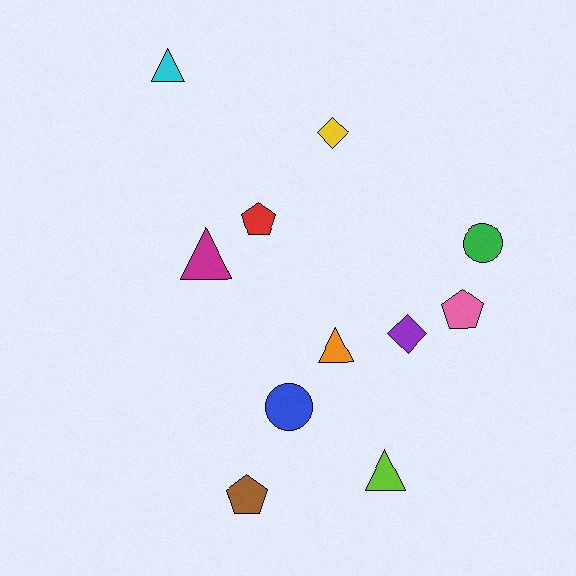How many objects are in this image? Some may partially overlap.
There are 11 objects.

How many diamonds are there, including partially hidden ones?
There are 2 diamonds.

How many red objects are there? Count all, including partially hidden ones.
There is 1 red object.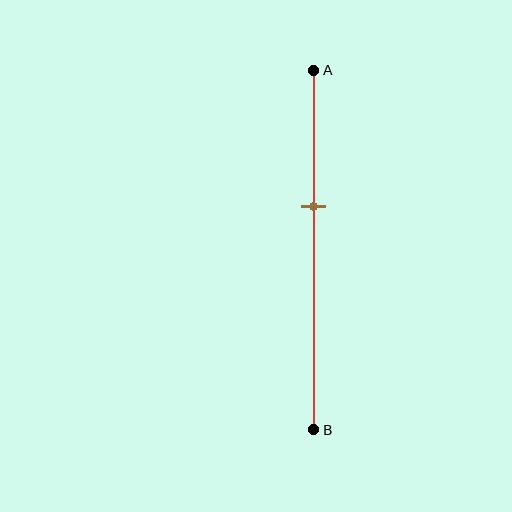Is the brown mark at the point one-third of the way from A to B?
No, the mark is at about 40% from A, not at the 33% one-third point.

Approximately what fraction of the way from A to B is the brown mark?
The brown mark is approximately 40% of the way from A to B.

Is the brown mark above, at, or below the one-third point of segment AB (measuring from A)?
The brown mark is below the one-third point of segment AB.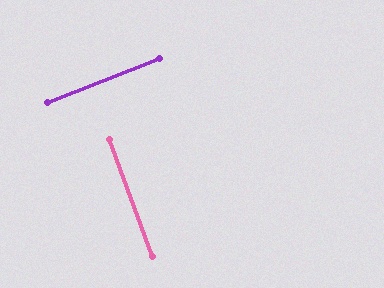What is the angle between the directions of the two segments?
Approximately 89 degrees.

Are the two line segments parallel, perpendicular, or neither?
Perpendicular — they meet at approximately 89°.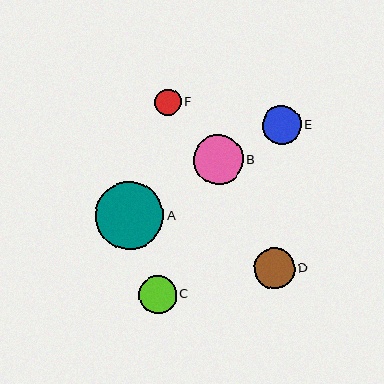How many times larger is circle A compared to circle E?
Circle A is approximately 1.7 times the size of circle E.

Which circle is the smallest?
Circle F is the smallest with a size of approximately 26 pixels.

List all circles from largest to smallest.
From largest to smallest: A, B, D, E, C, F.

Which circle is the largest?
Circle A is the largest with a size of approximately 68 pixels.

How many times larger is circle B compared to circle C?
Circle B is approximately 1.3 times the size of circle C.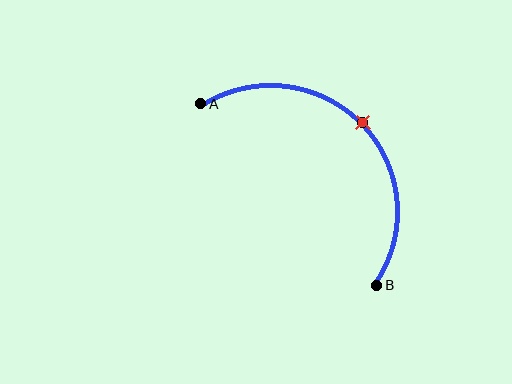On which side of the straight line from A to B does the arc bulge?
The arc bulges above and to the right of the straight line connecting A and B.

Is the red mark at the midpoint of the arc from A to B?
Yes. The red mark lies on the arc at equal arc-length from both A and B — it is the arc midpoint.